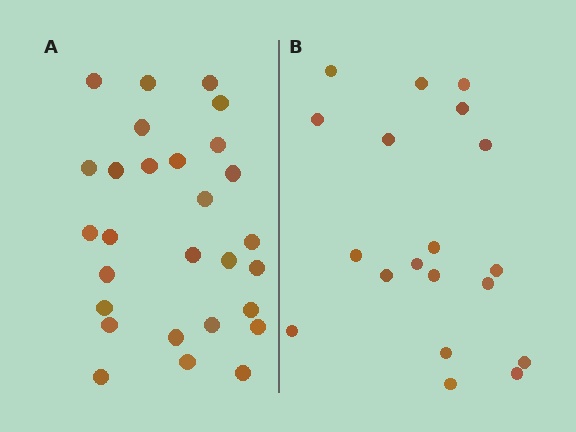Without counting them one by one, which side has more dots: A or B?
Region A (the left region) has more dots.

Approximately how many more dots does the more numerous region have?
Region A has roughly 8 or so more dots than region B.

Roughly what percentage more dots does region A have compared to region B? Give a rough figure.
About 45% more.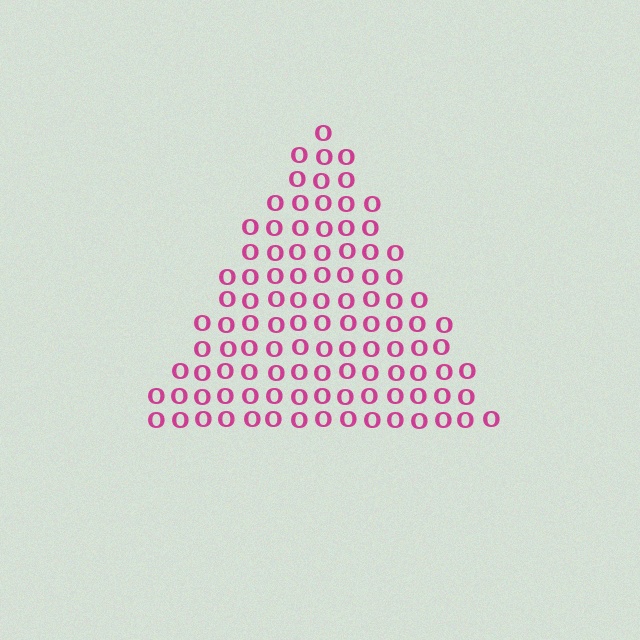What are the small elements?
The small elements are letter O's.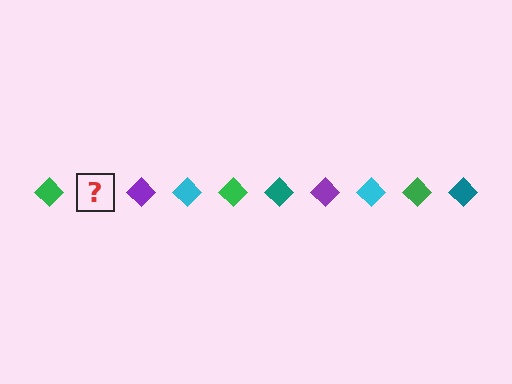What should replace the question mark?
The question mark should be replaced with a teal diamond.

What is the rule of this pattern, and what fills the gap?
The rule is that the pattern cycles through green, teal, purple, cyan diamonds. The gap should be filled with a teal diamond.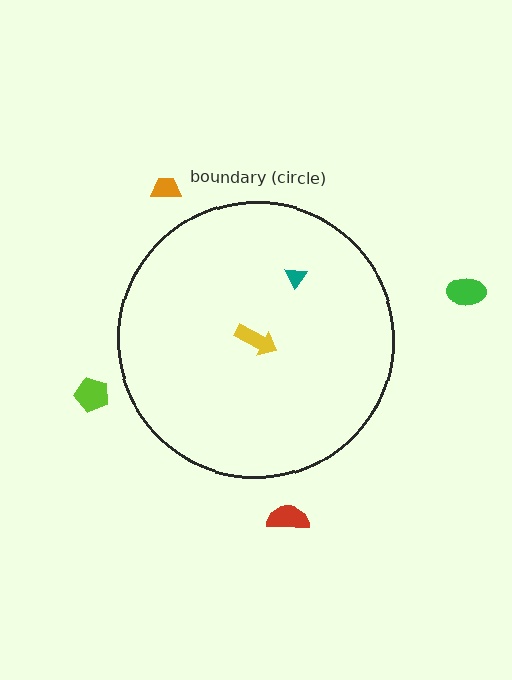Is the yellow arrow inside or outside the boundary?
Inside.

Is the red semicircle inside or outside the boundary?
Outside.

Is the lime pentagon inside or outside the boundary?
Outside.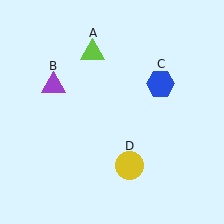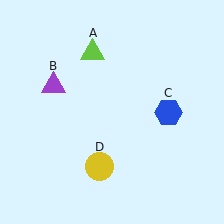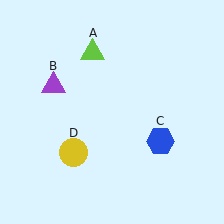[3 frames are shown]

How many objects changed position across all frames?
2 objects changed position: blue hexagon (object C), yellow circle (object D).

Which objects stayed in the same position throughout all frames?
Lime triangle (object A) and purple triangle (object B) remained stationary.